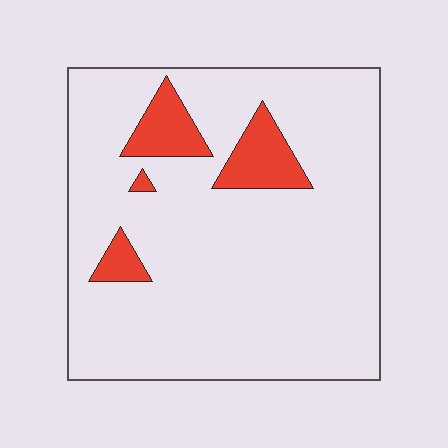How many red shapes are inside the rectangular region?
4.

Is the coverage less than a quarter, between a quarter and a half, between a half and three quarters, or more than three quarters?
Less than a quarter.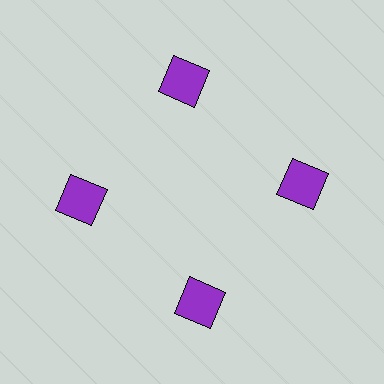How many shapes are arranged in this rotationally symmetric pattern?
There are 4 shapes, arranged in 4 groups of 1.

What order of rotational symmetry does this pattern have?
This pattern has 4-fold rotational symmetry.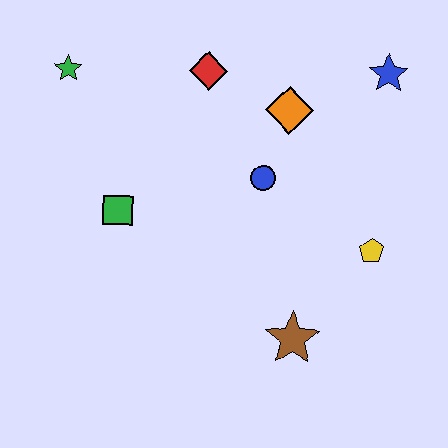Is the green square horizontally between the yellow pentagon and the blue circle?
No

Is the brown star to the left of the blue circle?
No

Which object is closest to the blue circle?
The orange diamond is closest to the blue circle.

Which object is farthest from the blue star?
The green star is farthest from the blue star.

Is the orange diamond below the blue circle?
No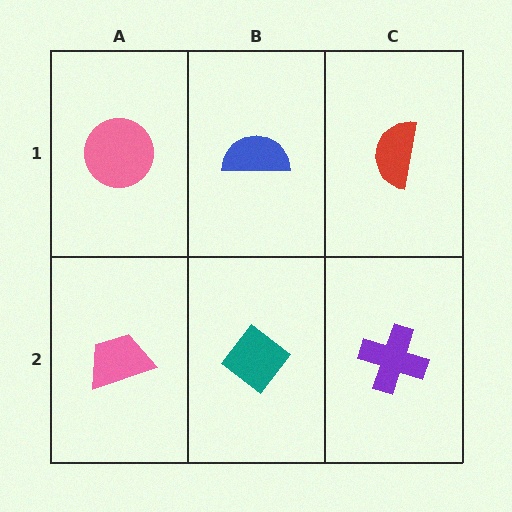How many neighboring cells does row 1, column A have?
2.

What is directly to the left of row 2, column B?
A pink trapezoid.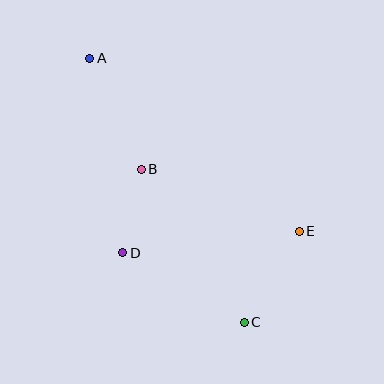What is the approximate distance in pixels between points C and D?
The distance between C and D is approximately 140 pixels.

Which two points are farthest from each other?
Points A and C are farthest from each other.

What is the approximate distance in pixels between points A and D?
The distance between A and D is approximately 197 pixels.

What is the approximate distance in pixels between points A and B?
The distance between A and B is approximately 122 pixels.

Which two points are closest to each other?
Points B and D are closest to each other.